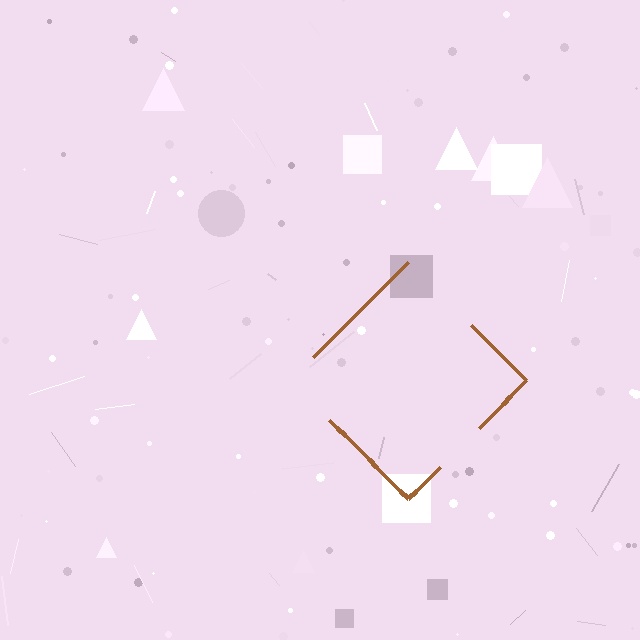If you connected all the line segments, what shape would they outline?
They would outline a diamond.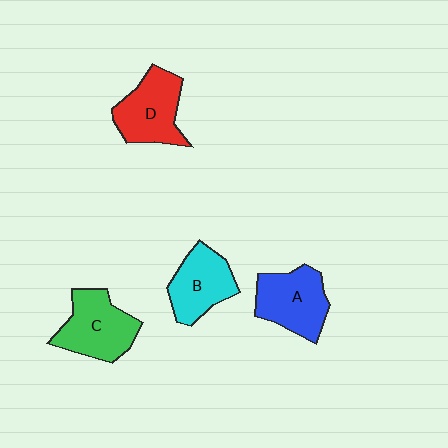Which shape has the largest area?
Shape C (green).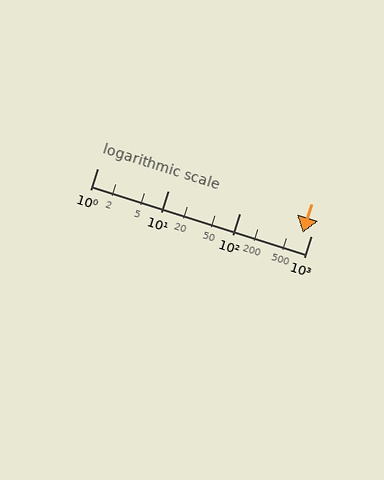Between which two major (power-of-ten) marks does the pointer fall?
The pointer is between 100 and 1000.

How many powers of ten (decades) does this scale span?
The scale spans 3 decades, from 1 to 1000.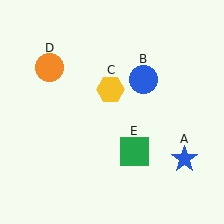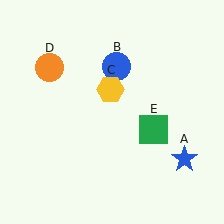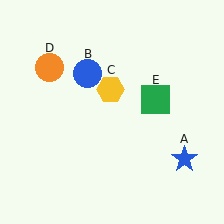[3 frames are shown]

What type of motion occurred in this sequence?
The blue circle (object B), green square (object E) rotated counterclockwise around the center of the scene.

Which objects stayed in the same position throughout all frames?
Blue star (object A) and yellow hexagon (object C) and orange circle (object D) remained stationary.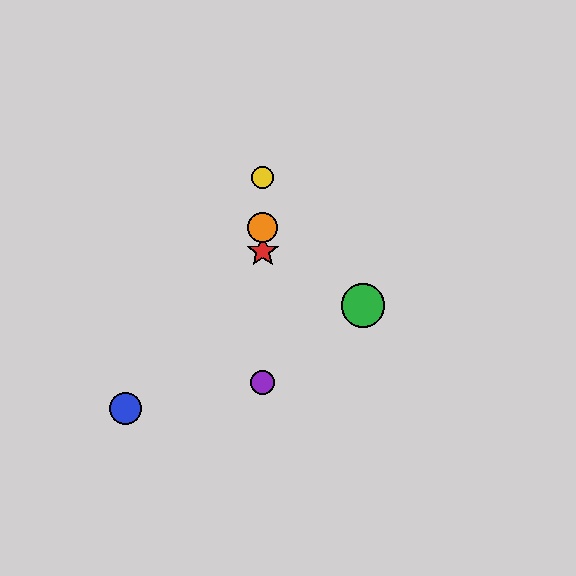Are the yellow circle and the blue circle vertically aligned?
No, the yellow circle is at x≈263 and the blue circle is at x≈126.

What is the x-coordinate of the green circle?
The green circle is at x≈363.